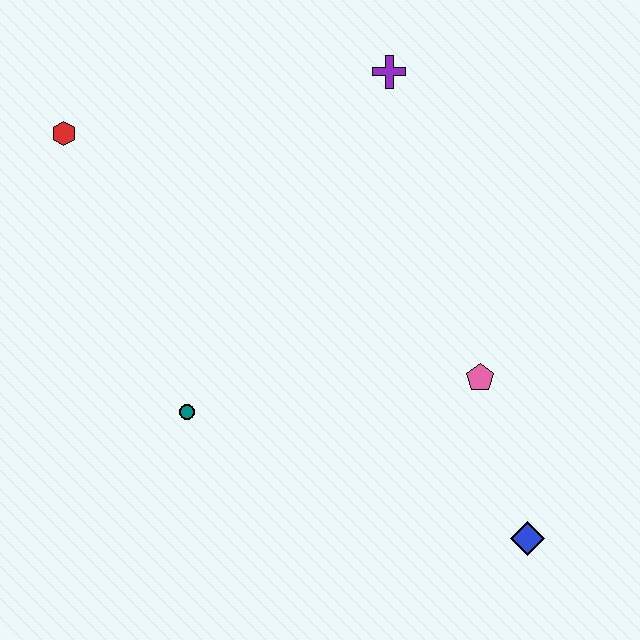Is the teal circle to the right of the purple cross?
No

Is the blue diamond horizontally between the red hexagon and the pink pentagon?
No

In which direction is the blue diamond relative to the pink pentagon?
The blue diamond is below the pink pentagon.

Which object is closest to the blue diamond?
The pink pentagon is closest to the blue diamond.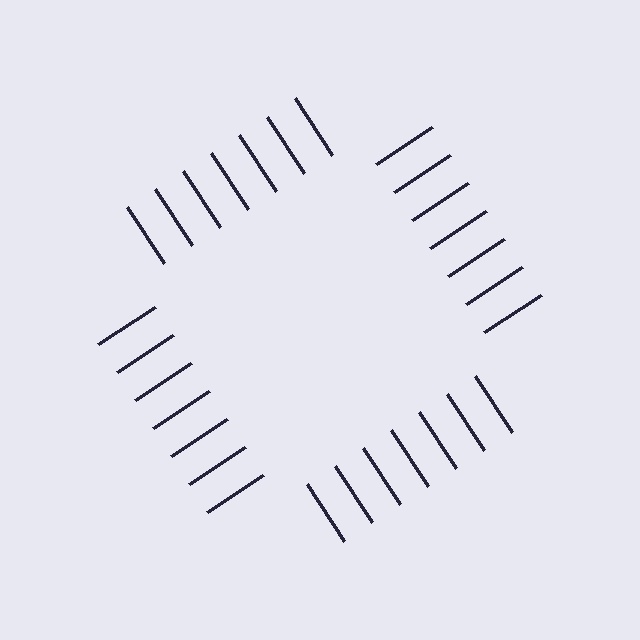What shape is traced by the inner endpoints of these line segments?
An illusory square — the line segments terminate on its edges but no continuous stroke is drawn.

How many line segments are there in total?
28 — 7 along each of the 4 edges.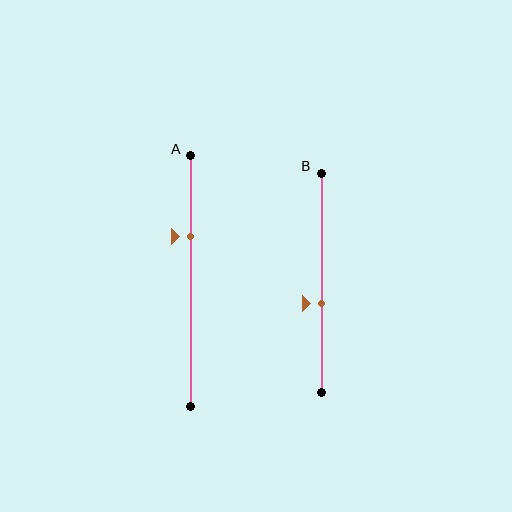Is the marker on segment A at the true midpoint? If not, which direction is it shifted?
No, the marker on segment A is shifted upward by about 18% of the segment length.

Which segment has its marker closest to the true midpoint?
Segment B has its marker closest to the true midpoint.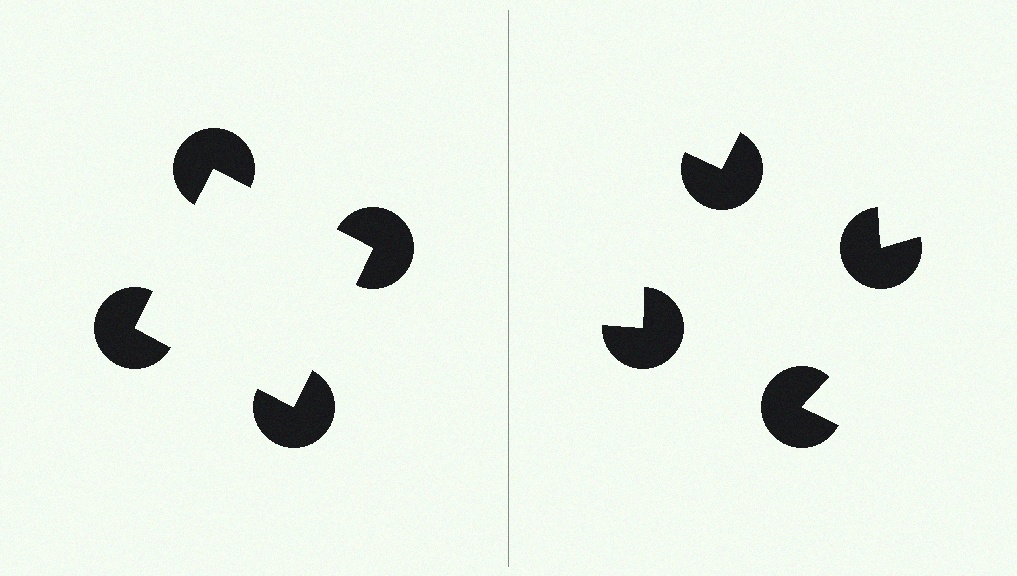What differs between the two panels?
The pac-man discs are positioned identically on both sides; only the wedge orientations differ. On the left they align to a square; on the right they are misaligned.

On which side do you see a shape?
An illusory square appears on the left side. On the right side the wedge cuts are rotated, so no coherent shape forms.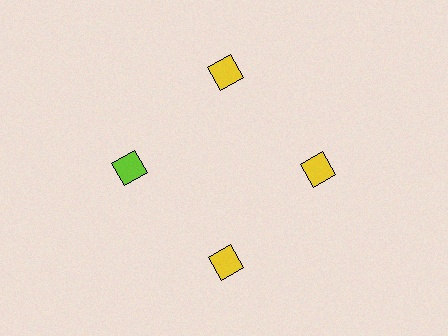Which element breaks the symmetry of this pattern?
The lime diamond at roughly the 9 o'clock position breaks the symmetry. All other shapes are yellow diamonds.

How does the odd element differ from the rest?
It has a different color: lime instead of yellow.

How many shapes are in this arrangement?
There are 4 shapes arranged in a ring pattern.